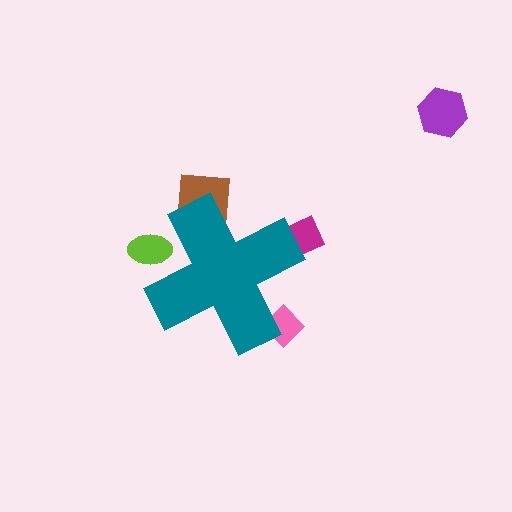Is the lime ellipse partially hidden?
Yes, the lime ellipse is partially hidden behind the teal cross.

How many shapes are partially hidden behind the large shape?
4 shapes are partially hidden.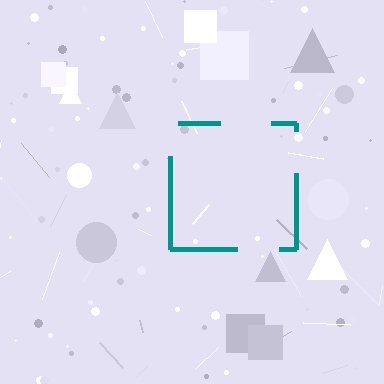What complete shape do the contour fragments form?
The contour fragments form a square.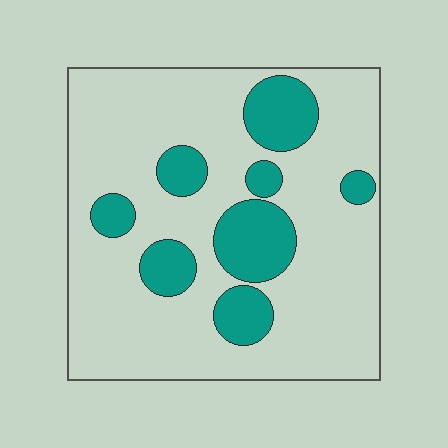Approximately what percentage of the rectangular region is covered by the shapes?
Approximately 20%.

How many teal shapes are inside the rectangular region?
8.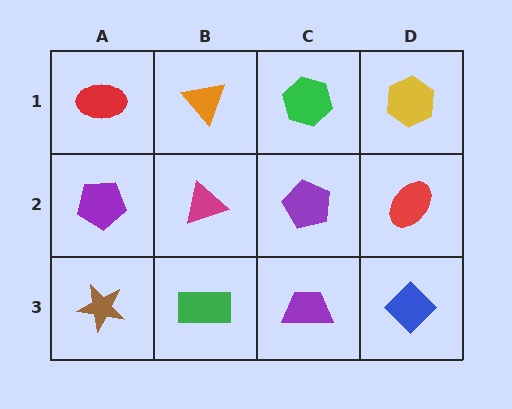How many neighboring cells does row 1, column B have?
3.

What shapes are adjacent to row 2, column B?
An orange triangle (row 1, column B), a green rectangle (row 3, column B), a purple pentagon (row 2, column A), a purple pentagon (row 2, column C).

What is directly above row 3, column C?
A purple pentagon.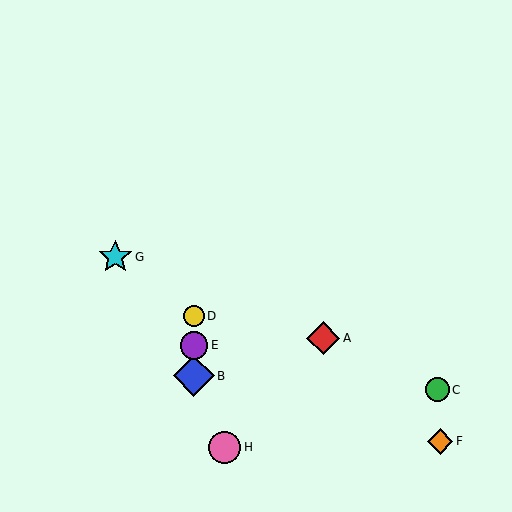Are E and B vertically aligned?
Yes, both are at x≈194.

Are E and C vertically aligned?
No, E is at x≈194 and C is at x≈437.